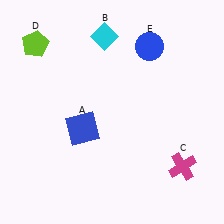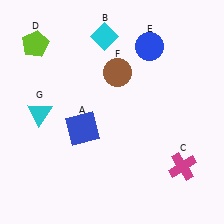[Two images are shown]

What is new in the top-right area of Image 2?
A brown circle (F) was added in the top-right area of Image 2.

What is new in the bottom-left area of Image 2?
A cyan triangle (G) was added in the bottom-left area of Image 2.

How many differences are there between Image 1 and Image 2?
There are 2 differences between the two images.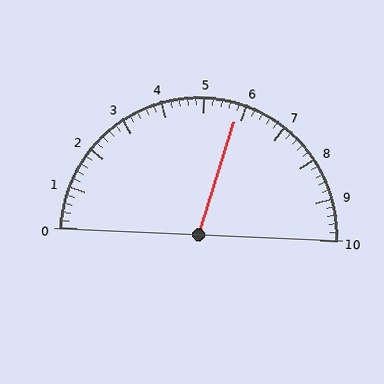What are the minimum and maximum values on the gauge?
The gauge ranges from 0 to 10.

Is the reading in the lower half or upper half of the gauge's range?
The reading is in the upper half of the range (0 to 10).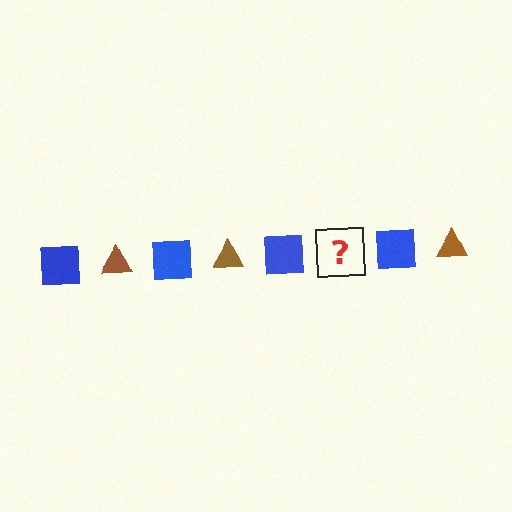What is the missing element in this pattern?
The missing element is a brown triangle.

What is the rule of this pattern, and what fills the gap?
The rule is that the pattern alternates between blue square and brown triangle. The gap should be filled with a brown triangle.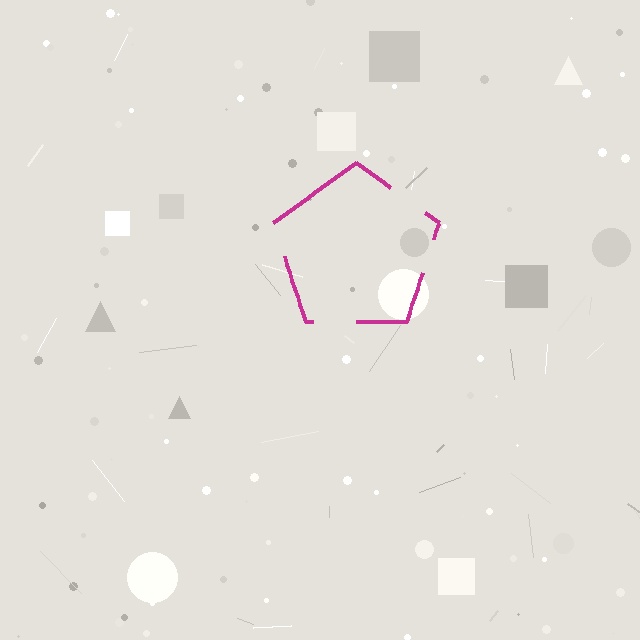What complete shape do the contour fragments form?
The contour fragments form a pentagon.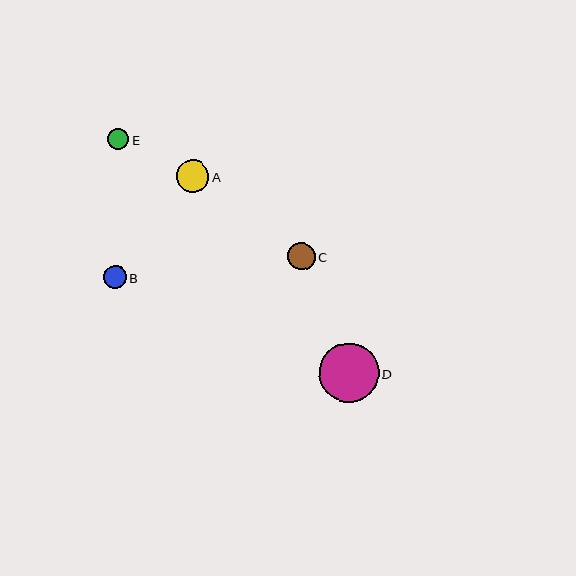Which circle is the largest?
Circle D is the largest with a size of approximately 59 pixels.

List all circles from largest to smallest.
From largest to smallest: D, A, C, B, E.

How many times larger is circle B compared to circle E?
Circle B is approximately 1.1 times the size of circle E.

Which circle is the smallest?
Circle E is the smallest with a size of approximately 21 pixels.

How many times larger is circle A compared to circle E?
Circle A is approximately 1.6 times the size of circle E.